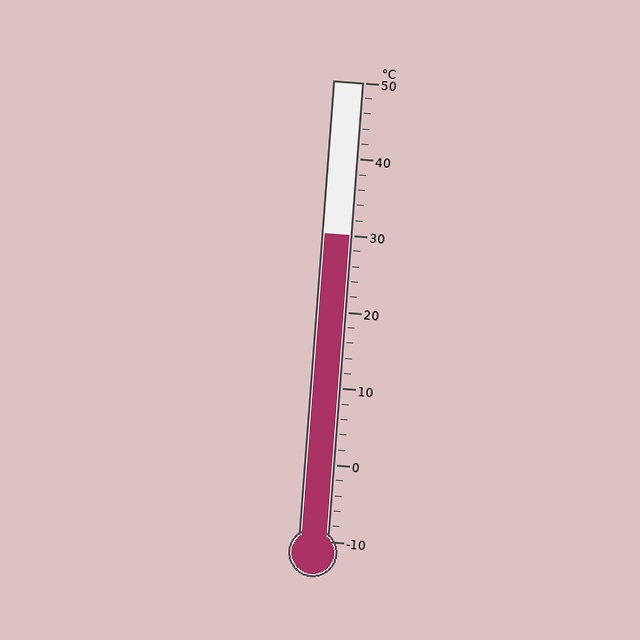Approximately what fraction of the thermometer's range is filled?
The thermometer is filled to approximately 65% of its range.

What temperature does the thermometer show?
The thermometer shows approximately 30°C.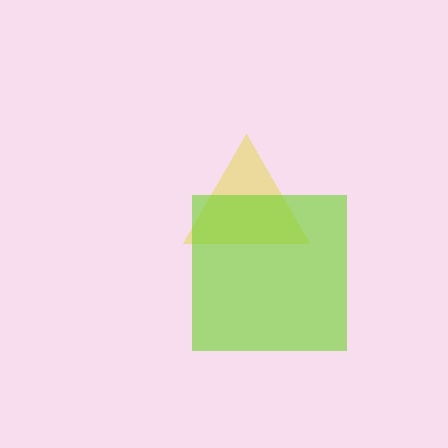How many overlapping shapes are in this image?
There are 2 overlapping shapes in the image.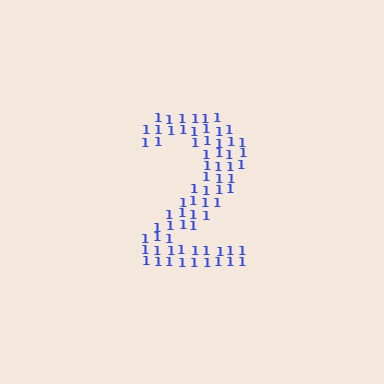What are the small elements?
The small elements are digit 1's.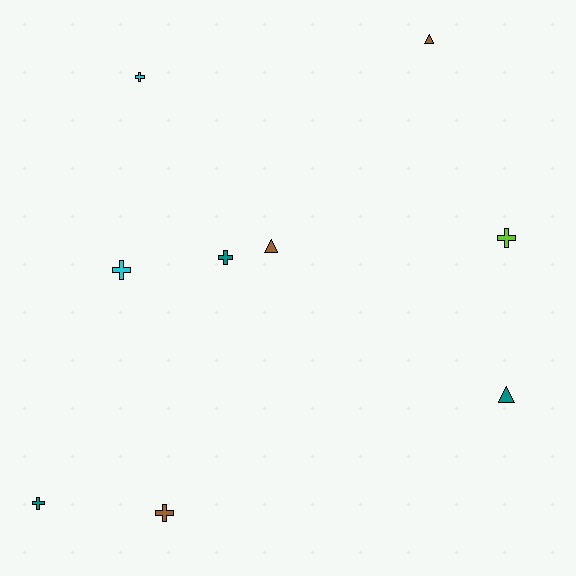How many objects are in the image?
There are 9 objects.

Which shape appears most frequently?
Cross, with 6 objects.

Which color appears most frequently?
Teal, with 3 objects.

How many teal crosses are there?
There are 2 teal crosses.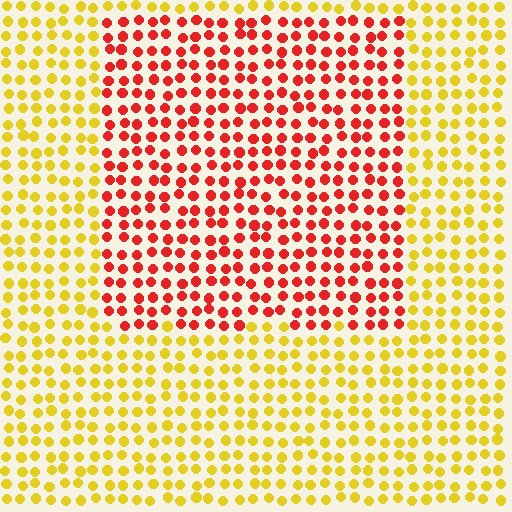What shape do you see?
I see a rectangle.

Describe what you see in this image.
The image is filled with small yellow elements in a uniform arrangement. A rectangle-shaped region is visible where the elements are tinted to a slightly different hue, forming a subtle color boundary.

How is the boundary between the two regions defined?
The boundary is defined purely by a slight shift in hue (about 54 degrees). Spacing, size, and orientation are identical on both sides.